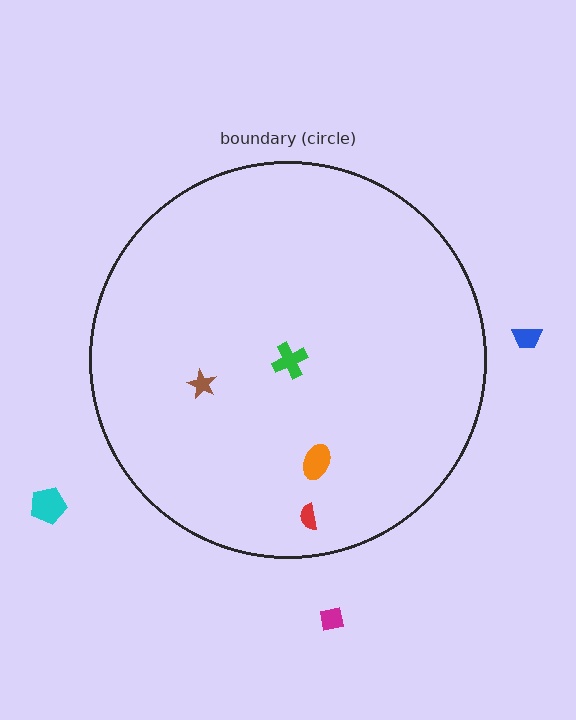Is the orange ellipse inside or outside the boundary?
Inside.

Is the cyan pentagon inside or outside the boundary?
Outside.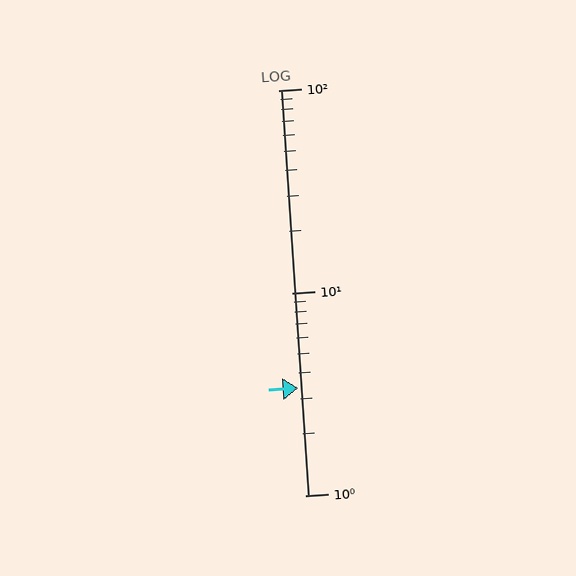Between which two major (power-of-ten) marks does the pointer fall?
The pointer is between 1 and 10.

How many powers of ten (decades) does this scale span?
The scale spans 2 decades, from 1 to 100.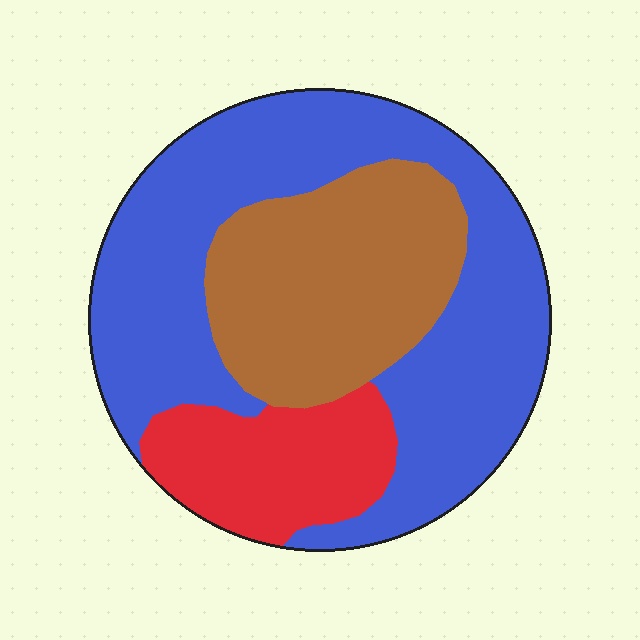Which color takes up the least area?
Red, at roughly 15%.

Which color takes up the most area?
Blue, at roughly 55%.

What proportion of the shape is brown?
Brown covers roughly 30% of the shape.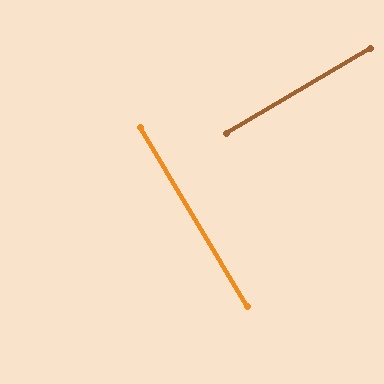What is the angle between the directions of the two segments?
Approximately 89 degrees.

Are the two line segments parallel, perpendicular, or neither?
Perpendicular — they meet at approximately 89°.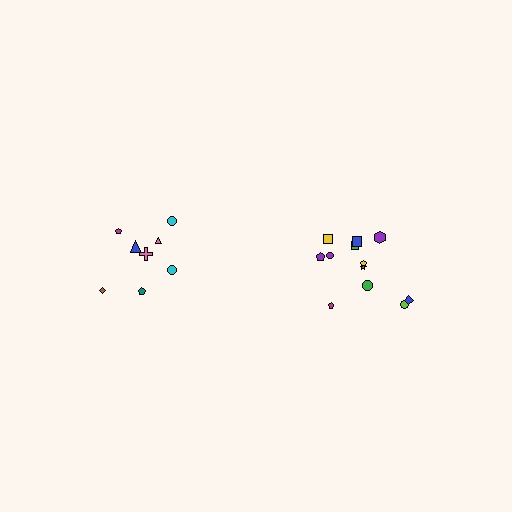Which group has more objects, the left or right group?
The right group.